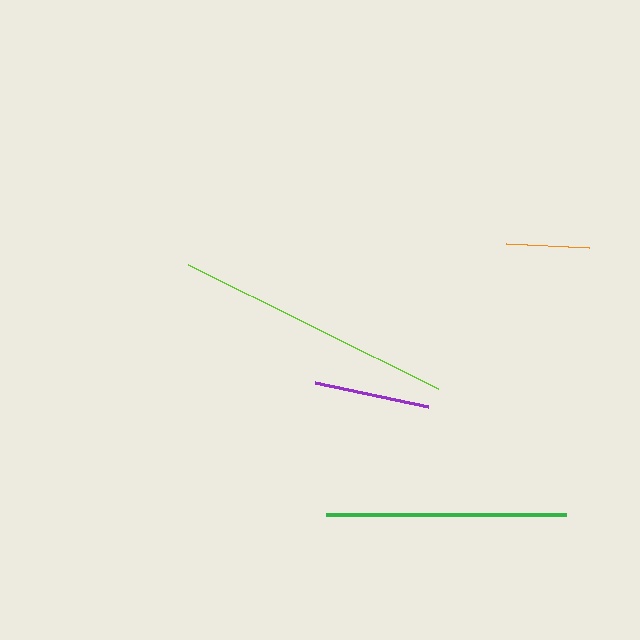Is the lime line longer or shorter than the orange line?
The lime line is longer than the orange line.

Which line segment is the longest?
The lime line is the longest at approximately 279 pixels.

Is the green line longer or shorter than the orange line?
The green line is longer than the orange line.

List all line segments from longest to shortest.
From longest to shortest: lime, green, purple, orange.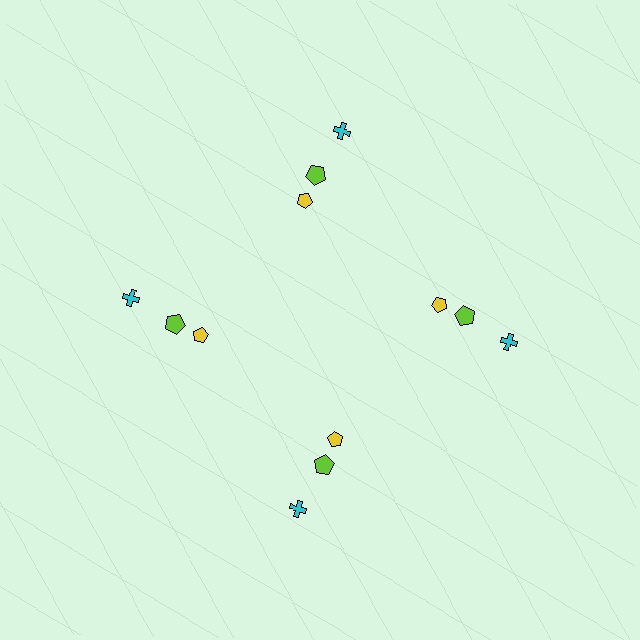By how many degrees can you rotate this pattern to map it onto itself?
The pattern maps onto itself every 90 degrees of rotation.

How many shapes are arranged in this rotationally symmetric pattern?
There are 12 shapes, arranged in 4 groups of 3.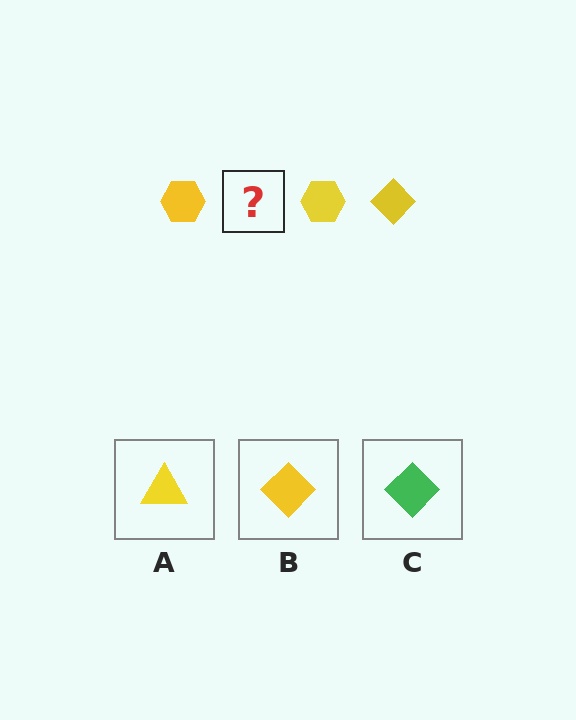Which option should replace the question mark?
Option B.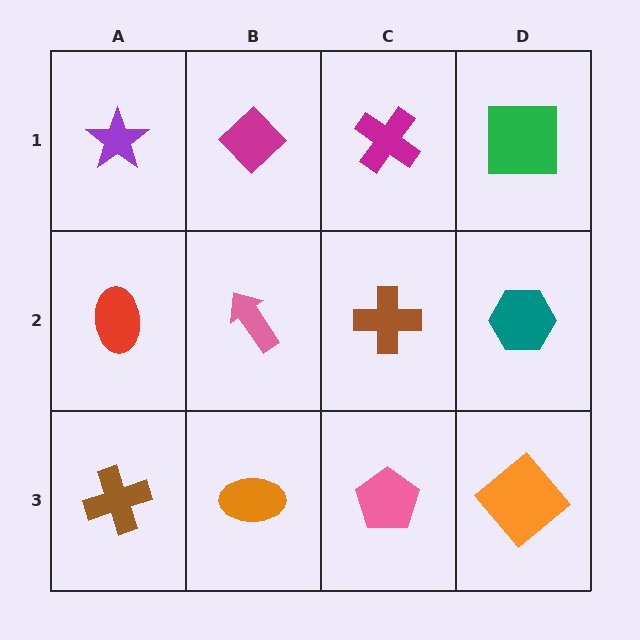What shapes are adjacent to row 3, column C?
A brown cross (row 2, column C), an orange ellipse (row 3, column B), an orange diamond (row 3, column D).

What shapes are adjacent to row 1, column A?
A red ellipse (row 2, column A), a magenta diamond (row 1, column B).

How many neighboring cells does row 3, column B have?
3.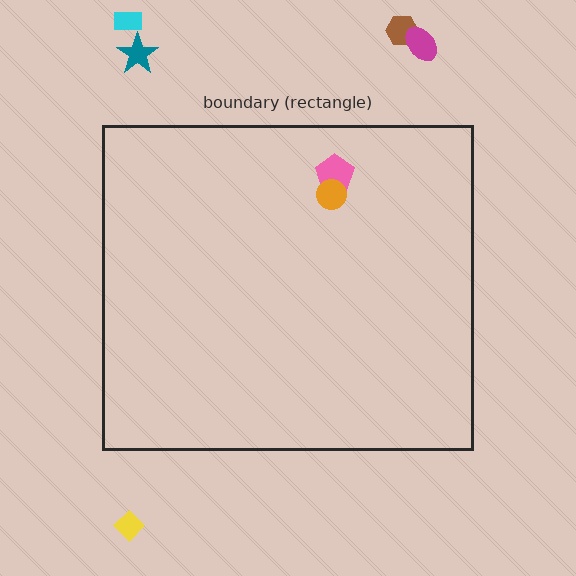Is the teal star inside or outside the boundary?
Outside.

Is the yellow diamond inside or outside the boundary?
Outside.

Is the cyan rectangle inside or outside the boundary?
Outside.